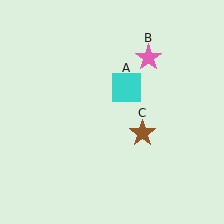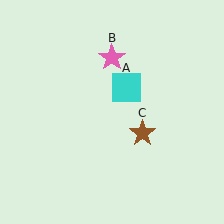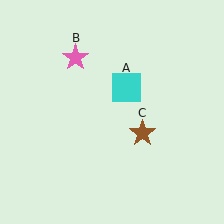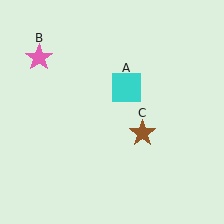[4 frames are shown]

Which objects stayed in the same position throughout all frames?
Cyan square (object A) and brown star (object C) remained stationary.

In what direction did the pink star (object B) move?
The pink star (object B) moved left.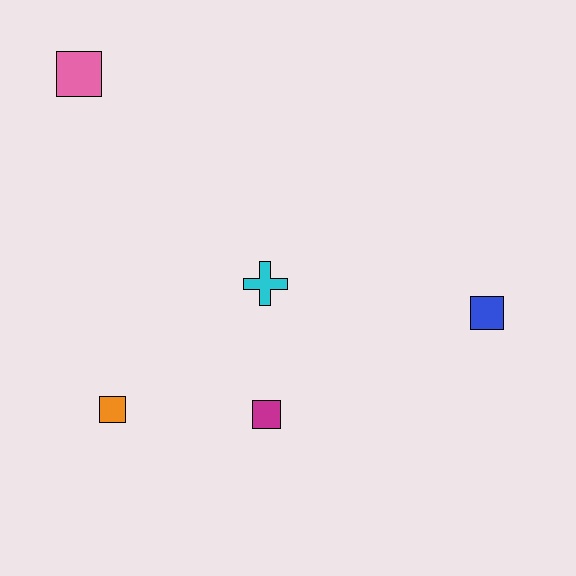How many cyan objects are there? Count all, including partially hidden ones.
There is 1 cyan object.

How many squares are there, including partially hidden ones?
There are 4 squares.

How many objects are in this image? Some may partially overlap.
There are 5 objects.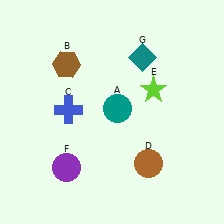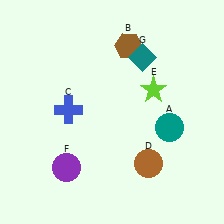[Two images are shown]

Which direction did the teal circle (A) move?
The teal circle (A) moved right.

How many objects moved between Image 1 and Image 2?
2 objects moved between the two images.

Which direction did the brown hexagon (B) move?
The brown hexagon (B) moved right.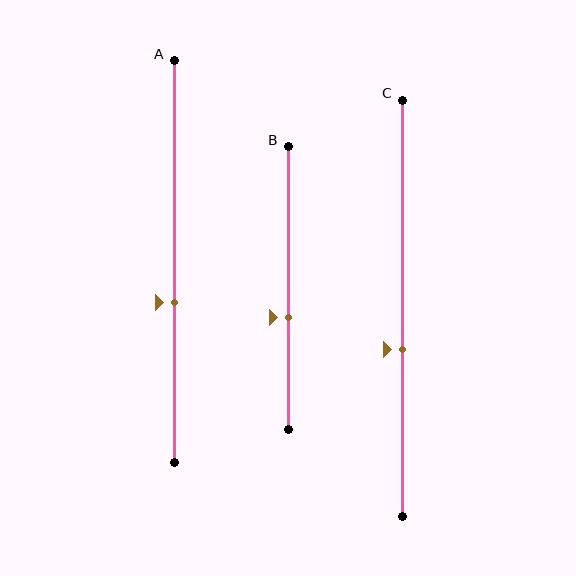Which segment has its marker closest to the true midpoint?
Segment C has its marker closest to the true midpoint.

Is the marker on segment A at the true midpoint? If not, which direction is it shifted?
No, the marker on segment A is shifted downward by about 10% of the segment length.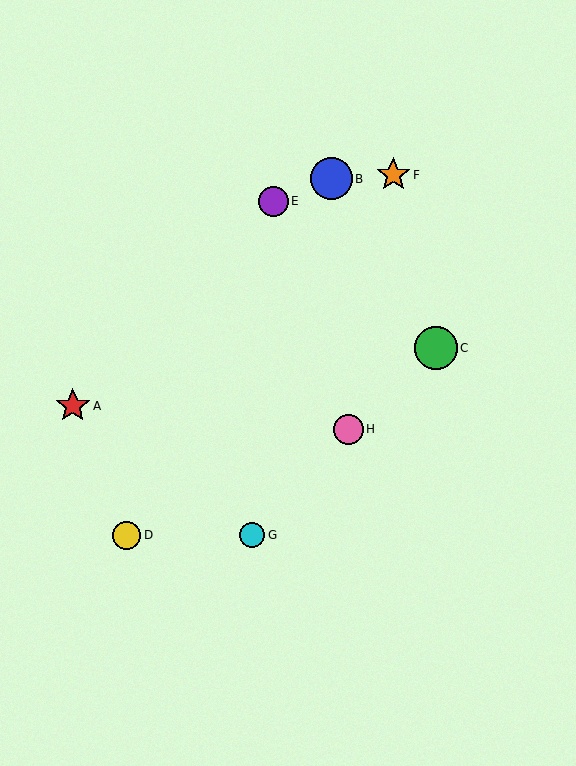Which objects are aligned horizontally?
Objects D, G are aligned horizontally.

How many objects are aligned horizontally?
2 objects (D, G) are aligned horizontally.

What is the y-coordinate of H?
Object H is at y≈429.